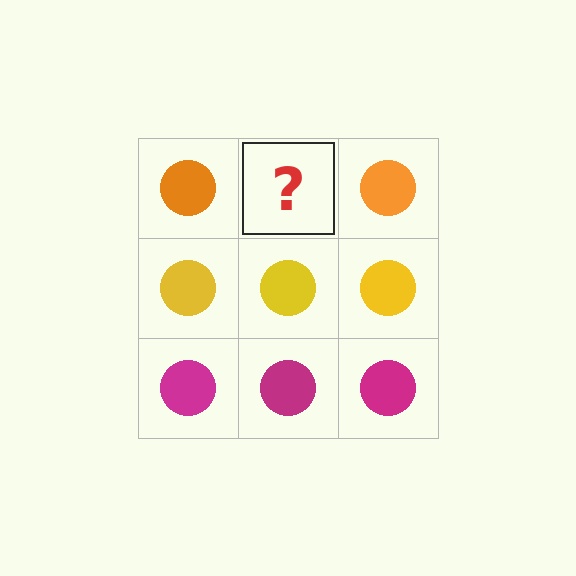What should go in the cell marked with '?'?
The missing cell should contain an orange circle.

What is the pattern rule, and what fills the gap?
The rule is that each row has a consistent color. The gap should be filled with an orange circle.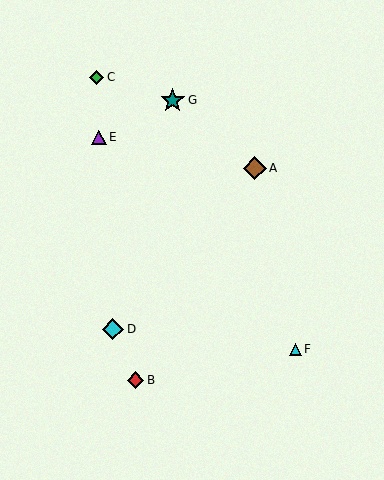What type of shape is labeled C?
Shape C is a green diamond.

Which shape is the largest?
The teal star (labeled G) is the largest.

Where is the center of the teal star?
The center of the teal star is at (173, 101).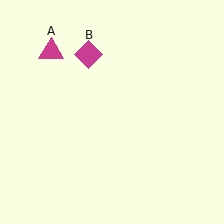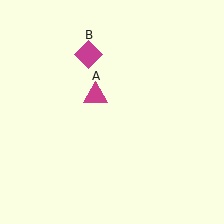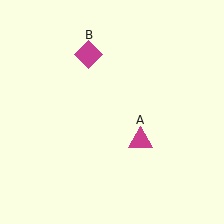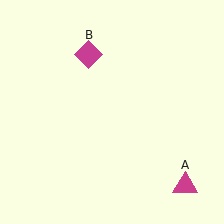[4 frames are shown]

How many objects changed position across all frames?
1 object changed position: magenta triangle (object A).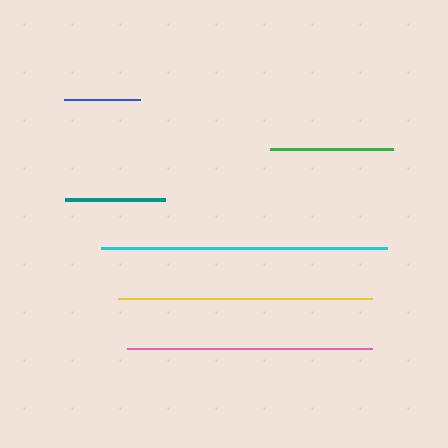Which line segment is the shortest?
The blue line is the shortest at approximately 76 pixels.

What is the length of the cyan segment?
The cyan segment is approximately 286 pixels long.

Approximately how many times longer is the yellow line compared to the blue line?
The yellow line is approximately 3.3 times the length of the blue line.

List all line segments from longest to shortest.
From longest to shortest: cyan, yellow, pink, green, teal, blue.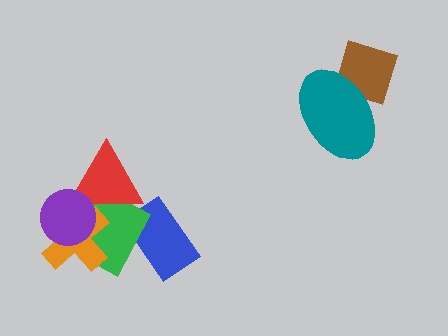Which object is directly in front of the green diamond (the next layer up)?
The red triangle is directly in front of the green diamond.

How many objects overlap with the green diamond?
4 objects overlap with the green diamond.